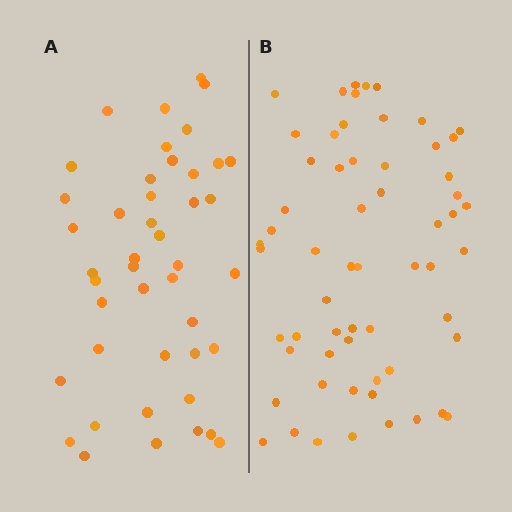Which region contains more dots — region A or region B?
Region B (the right region) has more dots.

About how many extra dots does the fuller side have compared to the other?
Region B has approximately 15 more dots than region A.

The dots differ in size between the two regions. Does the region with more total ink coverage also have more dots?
No. Region A has more total ink coverage because its dots are larger, but region B actually contains more individual dots. Total area can be misleading — the number of items is what matters here.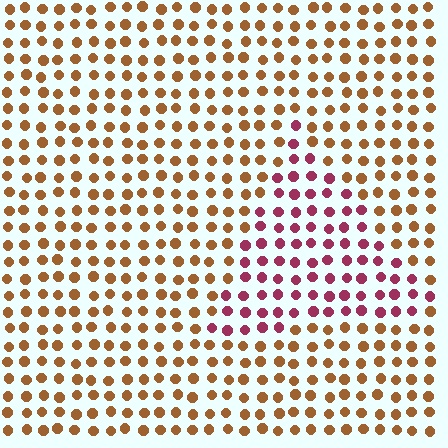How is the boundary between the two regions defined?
The boundary is defined purely by a slight shift in hue (about 52 degrees). Spacing, size, and orientation are identical on both sides.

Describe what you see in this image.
The image is filled with small brown elements in a uniform arrangement. A triangle-shaped region is visible where the elements are tinted to a slightly different hue, forming a subtle color boundary.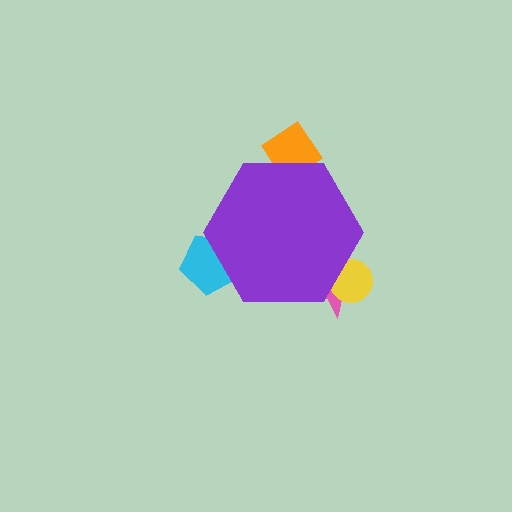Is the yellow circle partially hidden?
Yes, the yellow circle is partially hidden behind the purple hexagon.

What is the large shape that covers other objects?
A purple hexagon.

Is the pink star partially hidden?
Yes, the pink star is partially hidden behind the purple hexagon.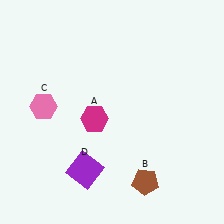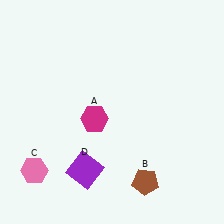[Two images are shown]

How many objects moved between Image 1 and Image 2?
1 object moved between the two images.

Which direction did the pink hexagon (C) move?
The pink hexagon (C) moved down.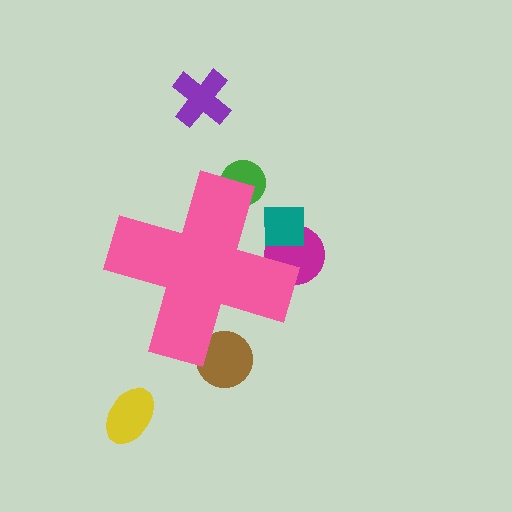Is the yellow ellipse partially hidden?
No, the yellow ellipse is fully visible.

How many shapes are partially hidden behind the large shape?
4 shapes are partially hidden.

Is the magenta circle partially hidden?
Yes, the magenta circle is partially hidden behind the pink cross.